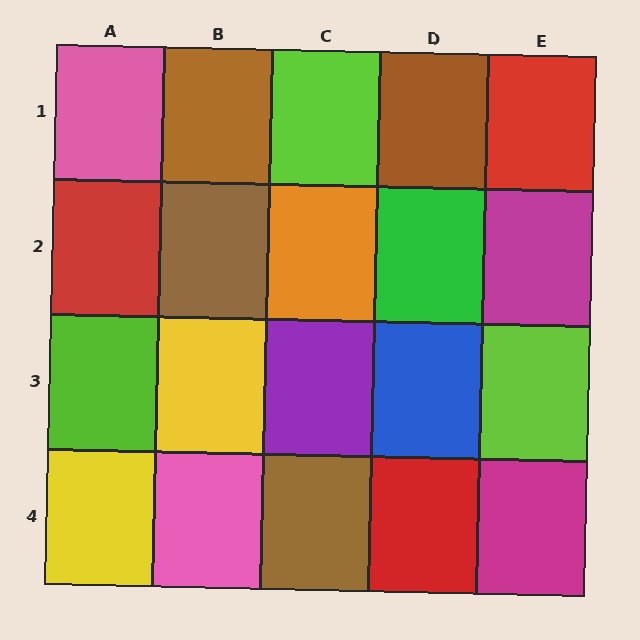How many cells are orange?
1 cell is orange.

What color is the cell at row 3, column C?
Purple.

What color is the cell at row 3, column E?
Lime.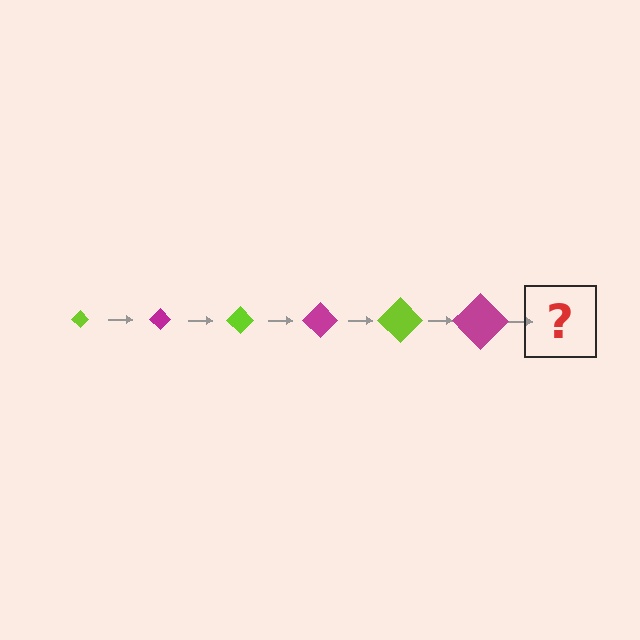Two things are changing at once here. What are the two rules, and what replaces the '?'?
The two rules are that the diamond grows larger each step and the color cycles through lime and magenta. The '?' should be a lime diamond, larger than the previous one.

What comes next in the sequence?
The next element should be a lime diamond, larger than the previous one.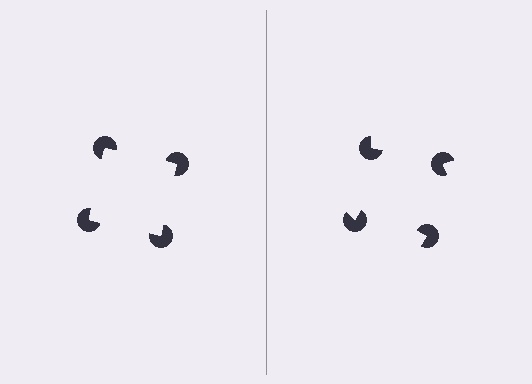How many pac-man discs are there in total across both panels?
8 — 4 on each side.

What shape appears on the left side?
An illusory square.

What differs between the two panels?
The pac-man discs are positioned identically on both sides; only the wedge orientations differ. On the left they align to a square; on the right they are misaligned.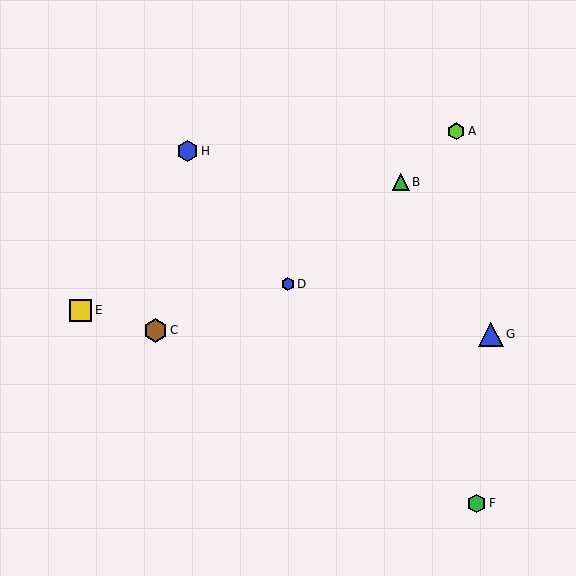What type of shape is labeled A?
Shape A is a lime hexagon.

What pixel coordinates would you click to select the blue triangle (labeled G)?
Click at (491, 334) to select the blue triangle G.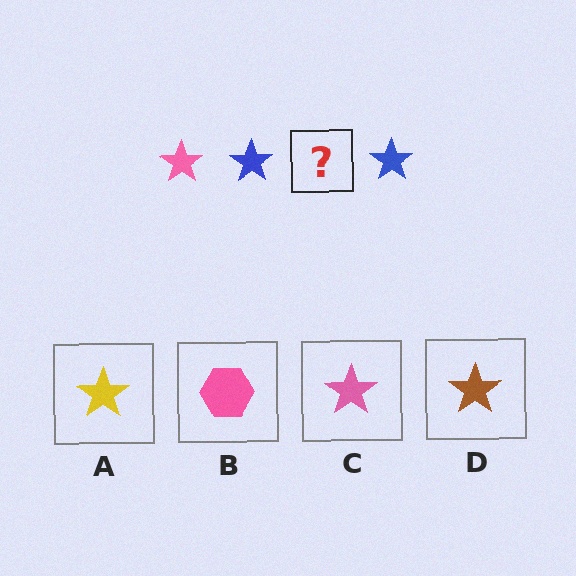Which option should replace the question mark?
Option C.